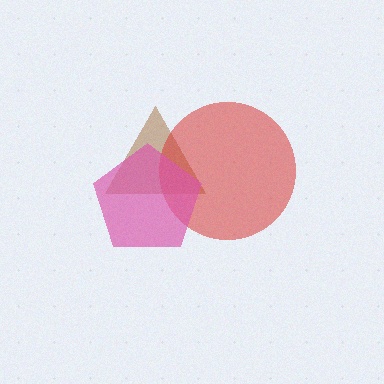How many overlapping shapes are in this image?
There are 3 overlapping shapes in the image.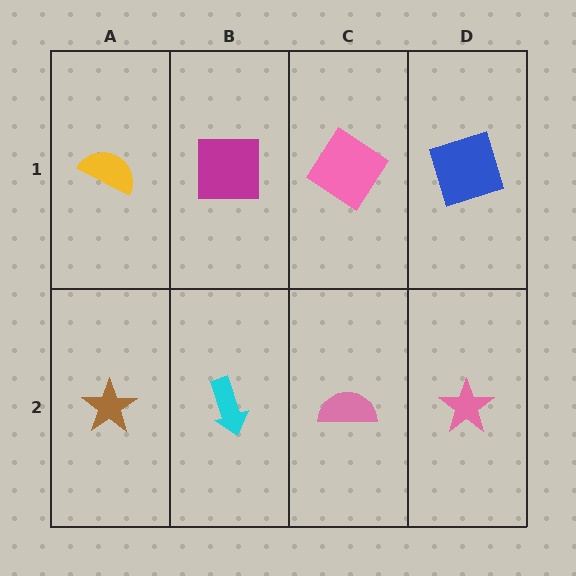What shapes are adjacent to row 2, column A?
A yellow semicircle (row 1, column A), a cyan arrow (row 2, column B).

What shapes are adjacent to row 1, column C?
A pink semicircle (row 2, column C), a magenta square (row 1, column B), a blue square (row 1, column D).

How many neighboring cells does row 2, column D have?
2.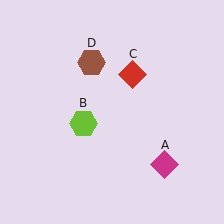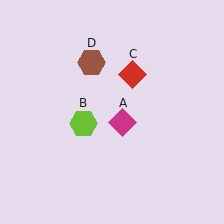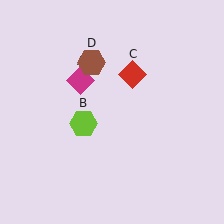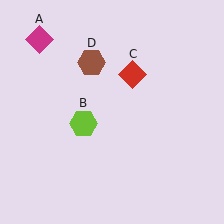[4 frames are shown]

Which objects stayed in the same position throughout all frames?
Lime hexagon (object B) and red diamond (object C) and brown hexagon (object D) remained stationary.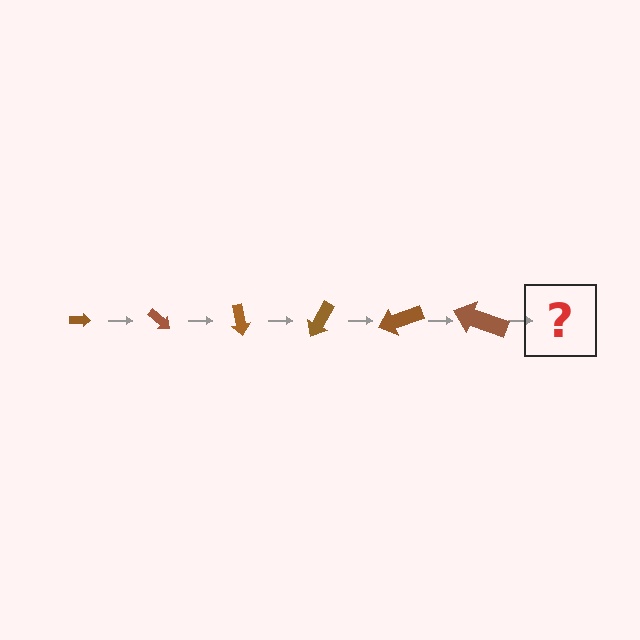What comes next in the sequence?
The next element should be an arrow, larger than the previous one and rotated 240 degrees from the start.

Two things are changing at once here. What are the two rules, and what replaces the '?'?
The two rules are that the arrow grows larger each step and it rotates 40 degrees each step. The '?' should be an arrow, larger than the previous one and rotated 240 degrees from the start.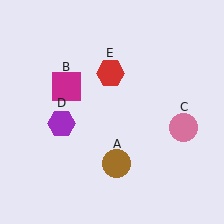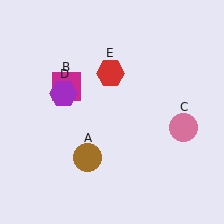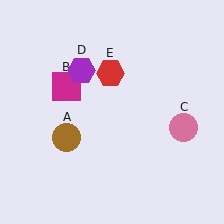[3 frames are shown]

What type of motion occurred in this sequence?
The brown circle (object A), purple hexagon (object D) rotated clockwise around the center of the scene.